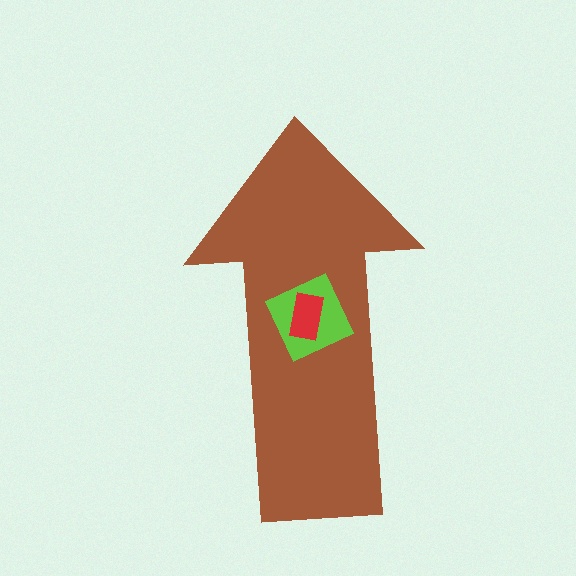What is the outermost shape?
The brown arrow.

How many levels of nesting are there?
3.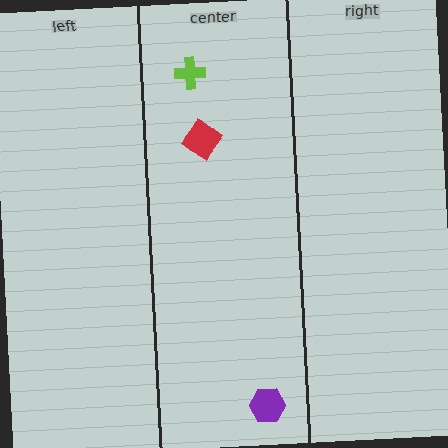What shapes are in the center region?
The red diamond, the purple hexagon, the lime cross.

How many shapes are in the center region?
3.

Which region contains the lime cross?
The center region.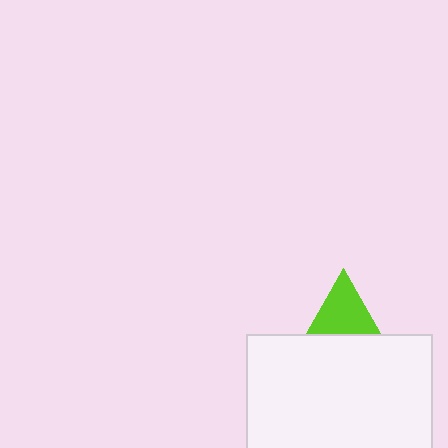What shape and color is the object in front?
The object in front is a white rectangle.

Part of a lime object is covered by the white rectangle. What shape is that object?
It is a triangle.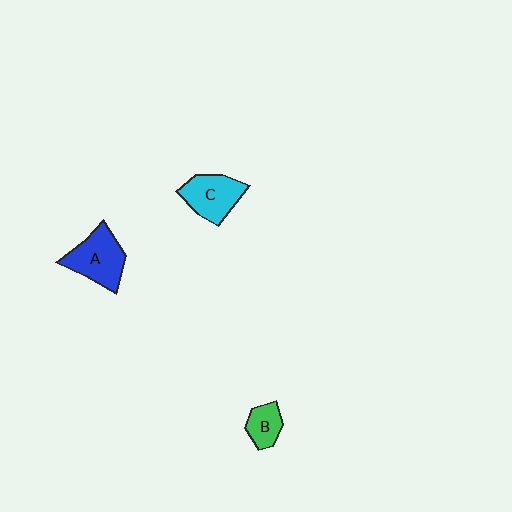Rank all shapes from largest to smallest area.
From largest to smallest: A (blue), C (cyan), B (green).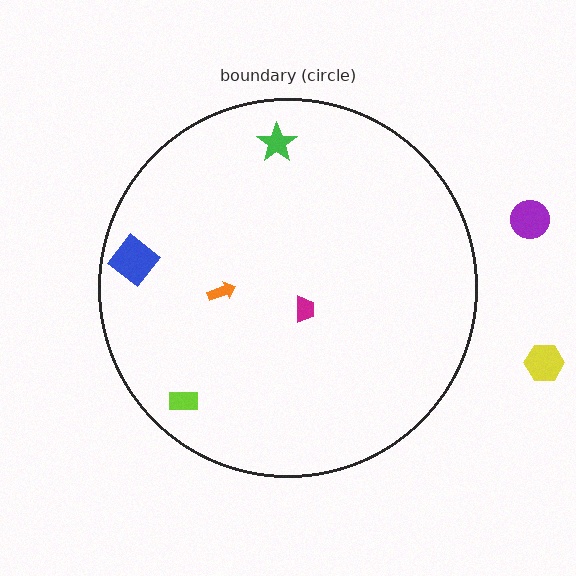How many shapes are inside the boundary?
5 inside, 2 outside.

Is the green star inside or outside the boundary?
Inside.